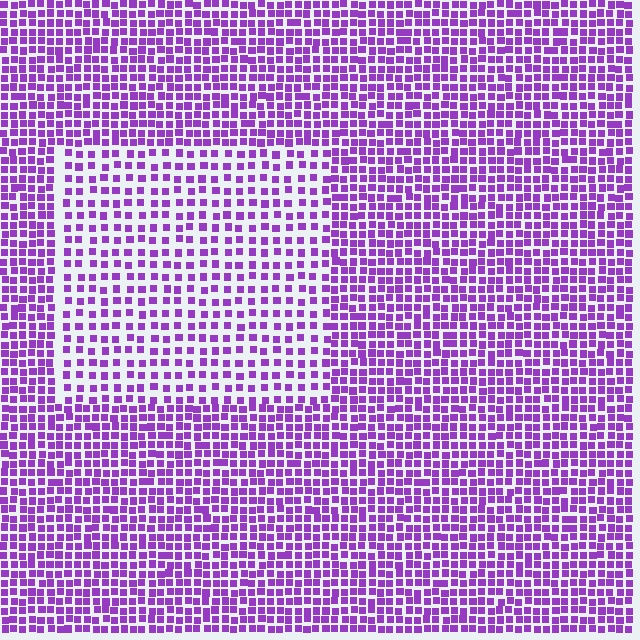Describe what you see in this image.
The image contains small purple elements arranged at two different densities. A rectangle-shaped region is visible where the elements are less densely packed than the surrounding area.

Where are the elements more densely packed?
The elements are more densely packed outside the rectangle boundary.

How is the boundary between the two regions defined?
The boundary is defined by a change in element density (approximately 1.8x ratio). All elements are the same color, size, and shape.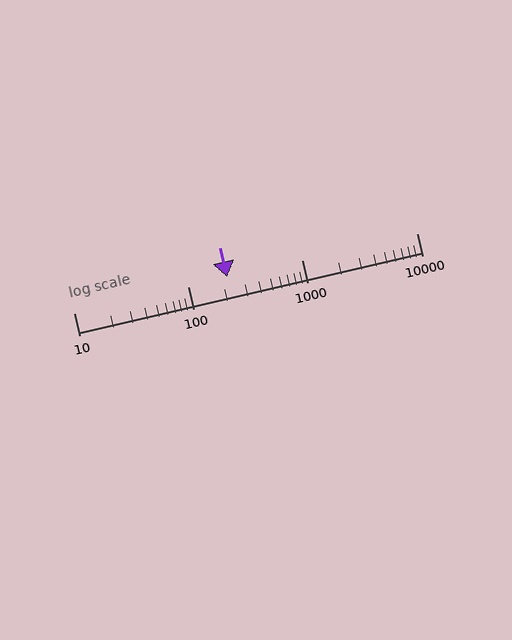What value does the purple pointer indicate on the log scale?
The pointer indicates approximately 220.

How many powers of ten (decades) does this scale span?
The scale spans 3 decades, from 10 to 10000.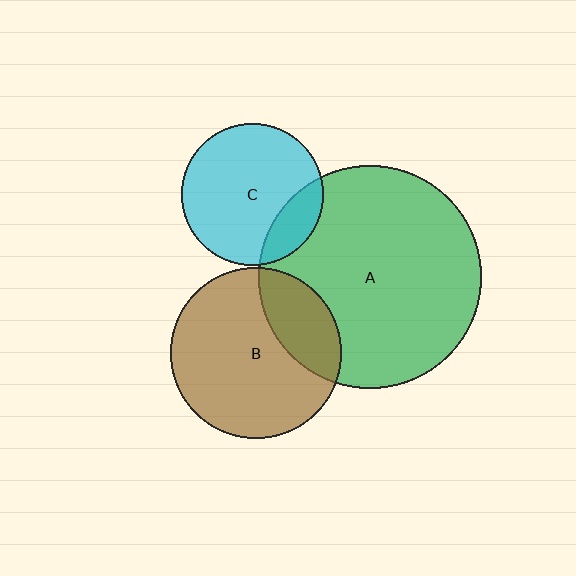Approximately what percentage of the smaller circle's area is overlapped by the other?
Approximately 20%.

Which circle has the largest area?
Circle A (green).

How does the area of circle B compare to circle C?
Approximately 1.4 times.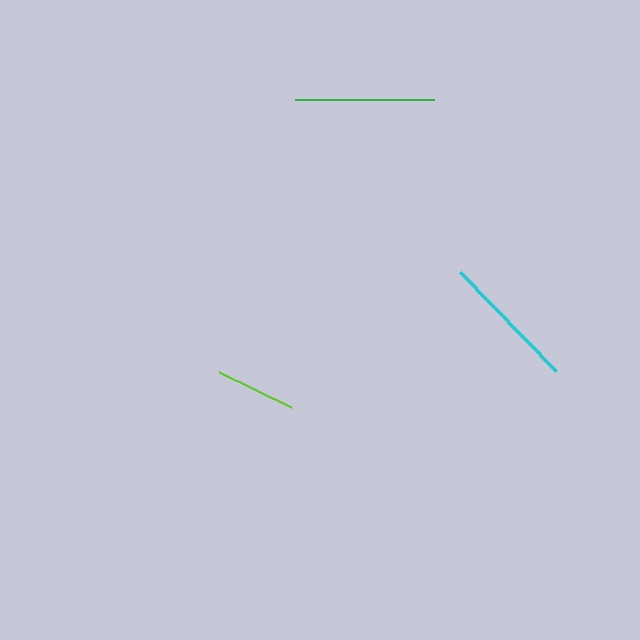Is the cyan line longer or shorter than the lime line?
The cyan line is longer than the lime line.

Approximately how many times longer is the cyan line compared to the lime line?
The cyan line is approximately 1.7 times the length of the lime line.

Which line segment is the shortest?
The lime line is the shortest at approximately 80 pixels.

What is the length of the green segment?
The green segment is approximately 139 pixels long.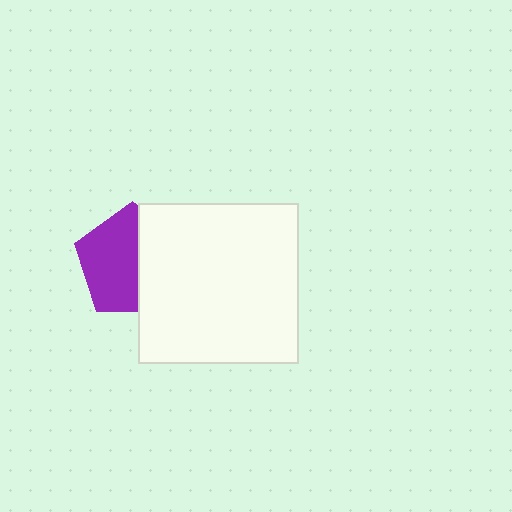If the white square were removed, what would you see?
You would see the complete purple pentagon.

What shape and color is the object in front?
The object in front is a white square.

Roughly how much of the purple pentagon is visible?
About half of it is visible (roughly 56%).